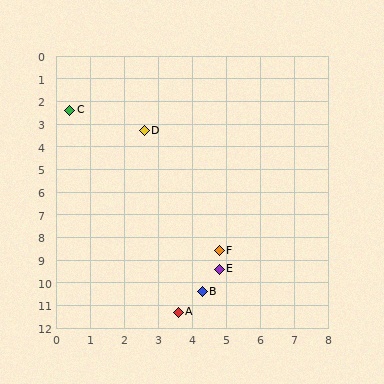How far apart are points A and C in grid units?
Points A and C are about 9.5 grid units apart.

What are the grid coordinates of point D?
Point D is at approximately (2.6, 3.3).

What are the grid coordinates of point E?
Point E is at approximately (4.8, 9.4).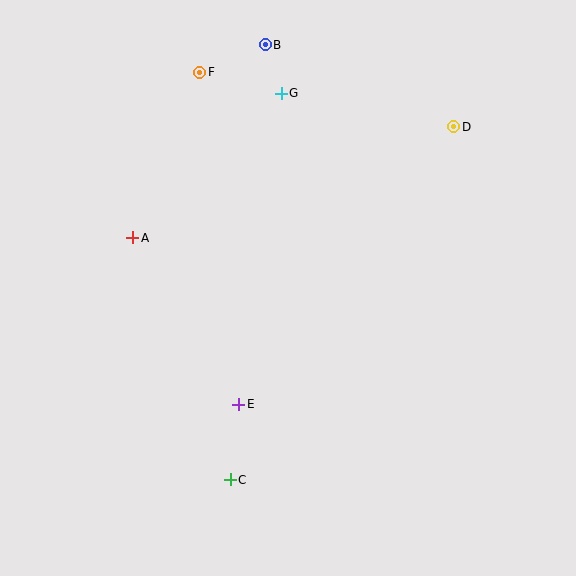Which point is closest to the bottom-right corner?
Point C is closest to the bottom-right corner.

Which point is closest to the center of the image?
Point E at (239, 404) is closest to the center.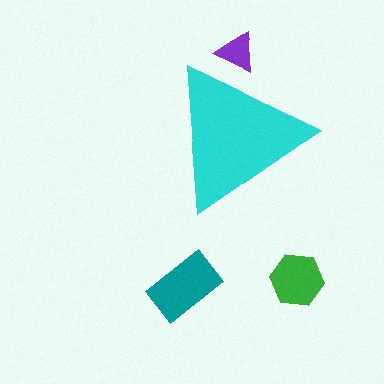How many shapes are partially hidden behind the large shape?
1 shape is partially hidden.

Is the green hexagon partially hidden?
No, the green hexagon is fully visible.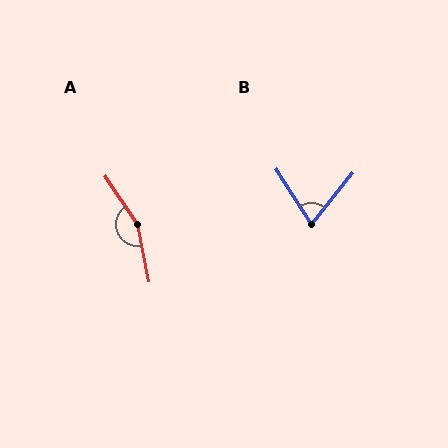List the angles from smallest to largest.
B (71°), A (157°).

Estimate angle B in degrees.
Approximately 71 degrees.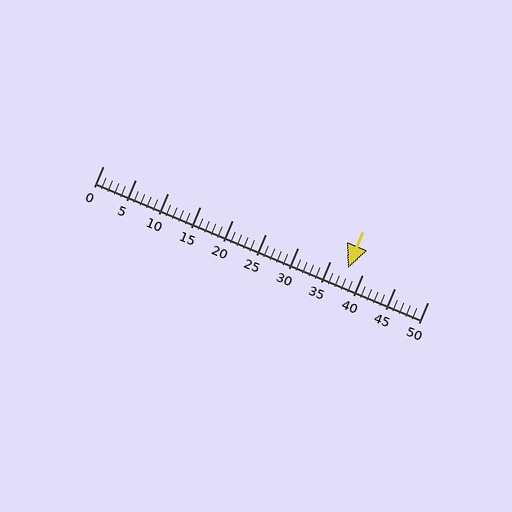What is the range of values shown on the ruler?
The ruler shows values from 0 to 50.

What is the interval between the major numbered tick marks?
The major tick marks are spaced 5 units apart.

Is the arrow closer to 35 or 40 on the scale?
The arrow is closer to 40.